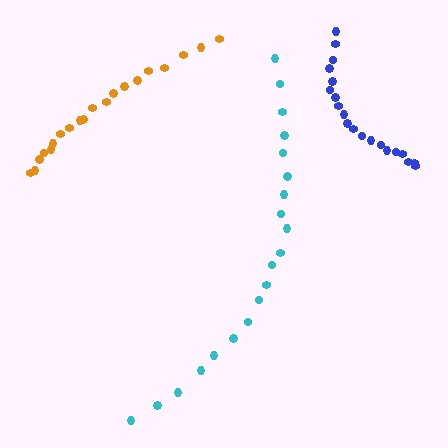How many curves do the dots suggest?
There are 3 distinct paths.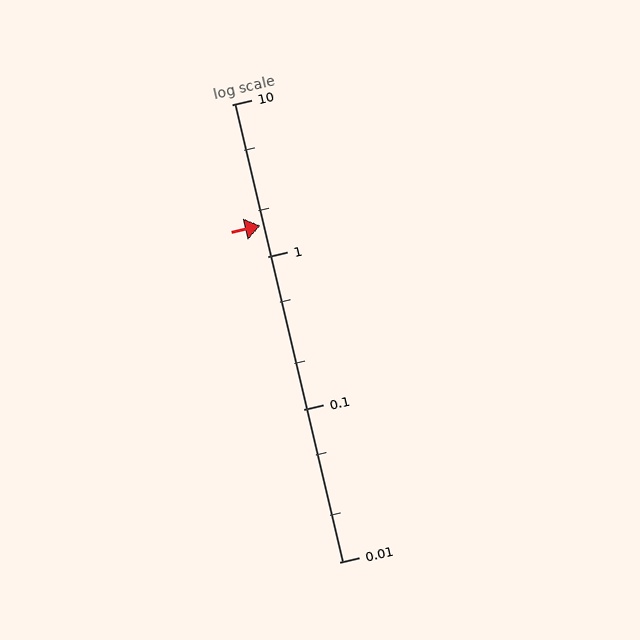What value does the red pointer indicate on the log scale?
The pointer indicates approximately 1.6.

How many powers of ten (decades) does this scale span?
The scale spans 3 decades, from 0.01 to 10.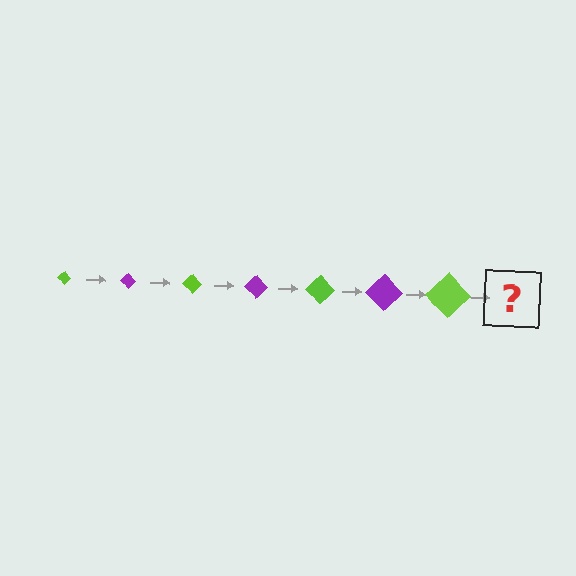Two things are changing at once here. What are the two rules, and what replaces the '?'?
The two rules are that the diamond grows larger each step and the color cycles through lime and purple. The '?' should be a purple diamond, larger than the previous one.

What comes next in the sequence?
The next element should be a purple diamond, larger than the previous one.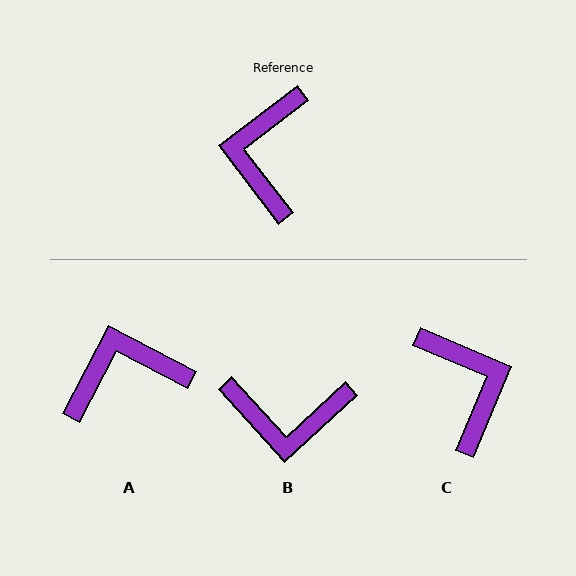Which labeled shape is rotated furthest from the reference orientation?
C, about 150 degrees away.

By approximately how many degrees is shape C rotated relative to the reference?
Approximately 150 degrees clockwise.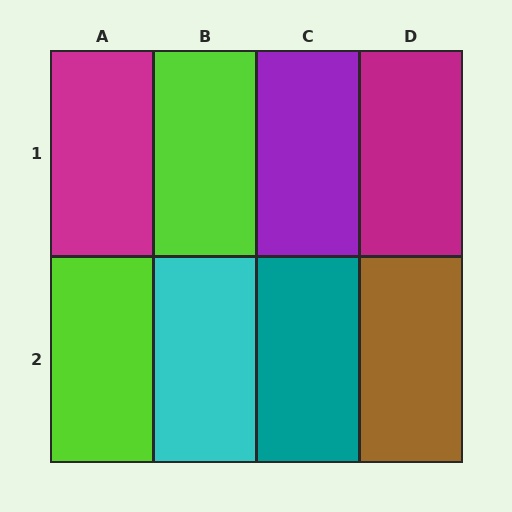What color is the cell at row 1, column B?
Lime.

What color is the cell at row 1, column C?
Purple.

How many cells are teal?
1 cell is teal.